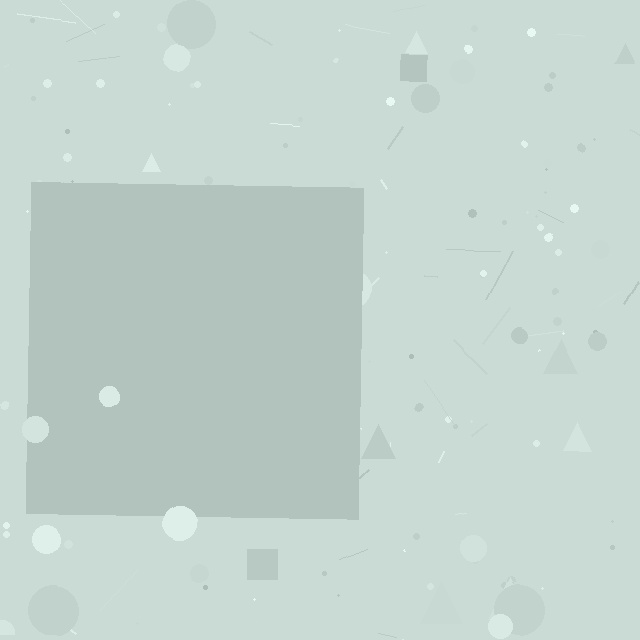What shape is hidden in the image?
A square is hidden in the image.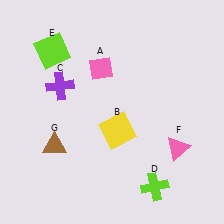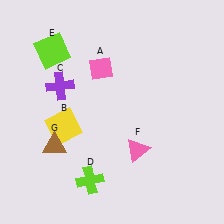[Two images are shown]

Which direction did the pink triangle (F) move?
The pink triangle (F) moved left.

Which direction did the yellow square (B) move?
The yellow square (B) moved left.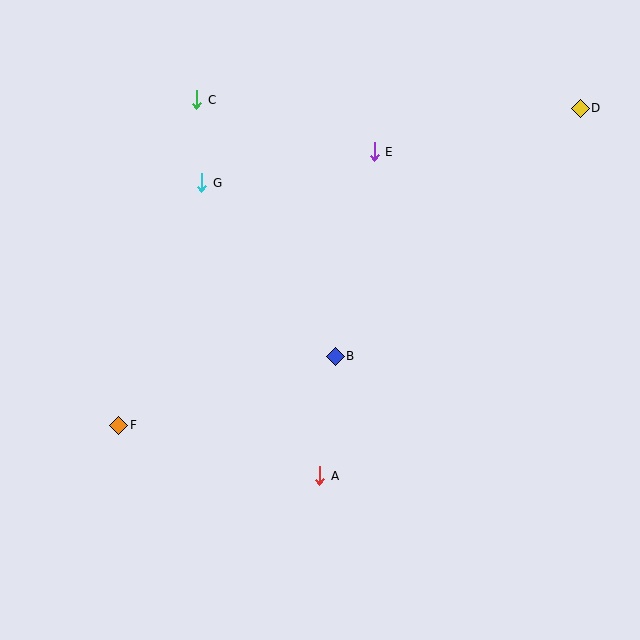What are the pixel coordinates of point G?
Point G is at (202, 183).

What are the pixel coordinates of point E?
Point E is at (374, 152).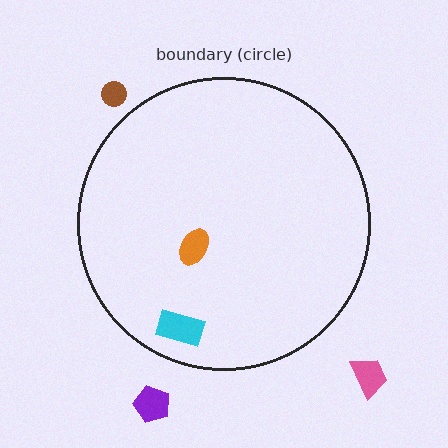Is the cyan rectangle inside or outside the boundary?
Inside.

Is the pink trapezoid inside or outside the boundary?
Outside.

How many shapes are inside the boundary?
2 inside, 3 outside.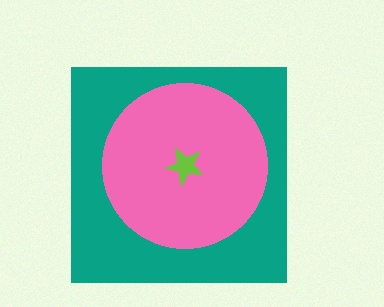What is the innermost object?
The lime star.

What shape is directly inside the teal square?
The pink circle.